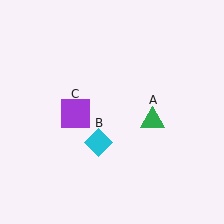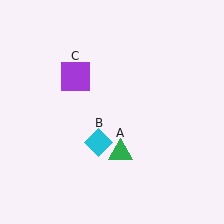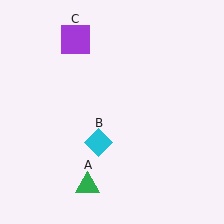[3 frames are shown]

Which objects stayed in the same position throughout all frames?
Cyan diamond (object B) remained stationary.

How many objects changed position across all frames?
2 objects changed position: green triangle (object A), purple square (object C).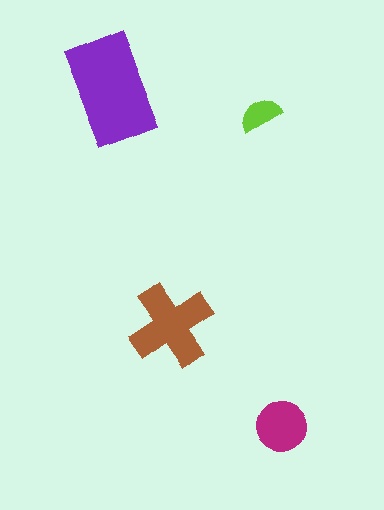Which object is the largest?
The purple rectangle.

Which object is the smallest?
The lime semicircle.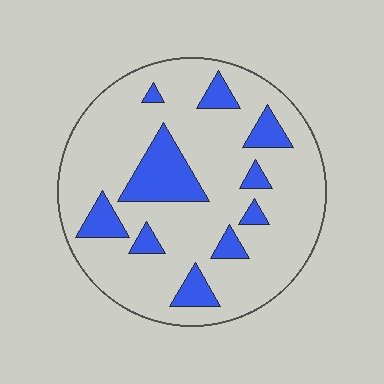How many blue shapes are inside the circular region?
10.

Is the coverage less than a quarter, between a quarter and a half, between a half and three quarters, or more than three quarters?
Less than a quarter.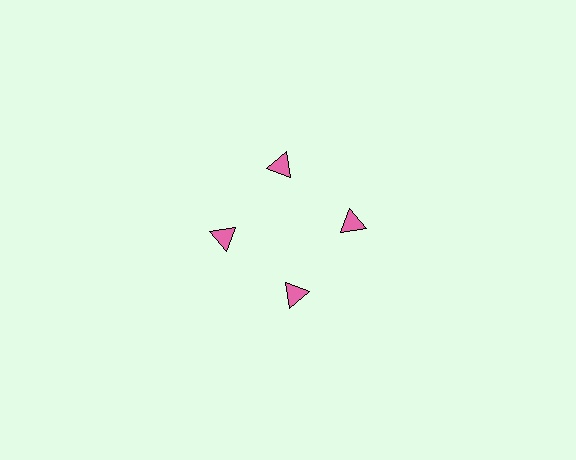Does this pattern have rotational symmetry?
Yes, this pattern has 4-fold rotational symmetry. It looks the same after rotating 90 degrees around the center.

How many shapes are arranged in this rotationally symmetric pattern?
There are 4 shapes, arranged in 4 groups of 1.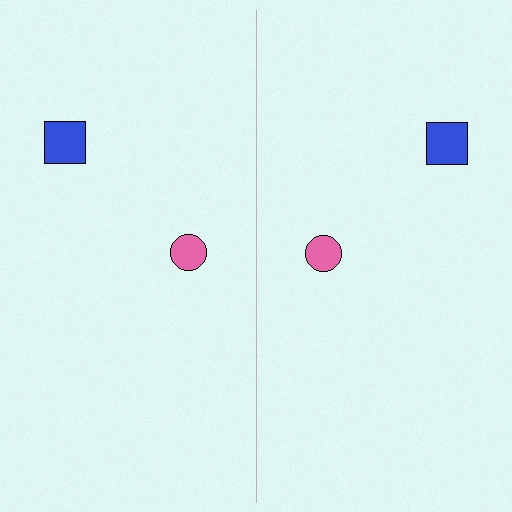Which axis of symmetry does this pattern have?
The pattern has a vertical axis of symmetry running through the center of the image.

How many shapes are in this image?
There are 4 shapes in this image.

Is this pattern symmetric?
Yes, this pattern has bilateral (reflection) symmetry.